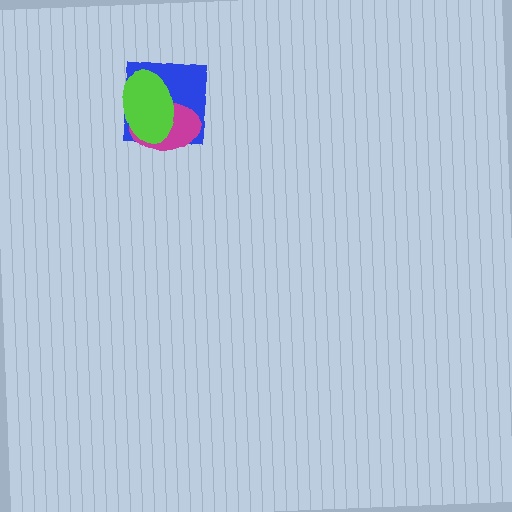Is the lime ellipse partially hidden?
No, no other shape covers it.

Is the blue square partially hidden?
Yes, it is partially covered by another shape.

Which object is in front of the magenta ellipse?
The lime ellipse is in front of the magenta ellipse.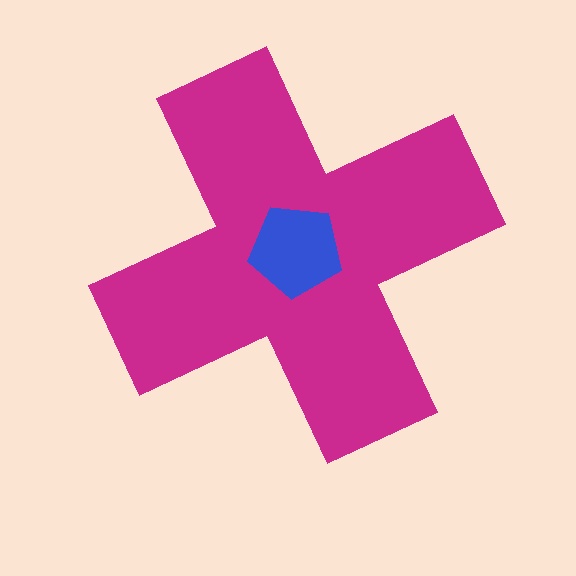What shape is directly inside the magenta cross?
The blue pentagon.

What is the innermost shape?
The blue pentagon.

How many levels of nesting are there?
2.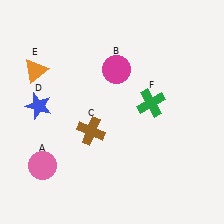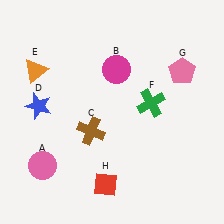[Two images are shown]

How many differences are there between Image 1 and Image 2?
There are 2 differences between the two images.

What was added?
A pink pentagon (G), a red diamond (H) were added in Image 2.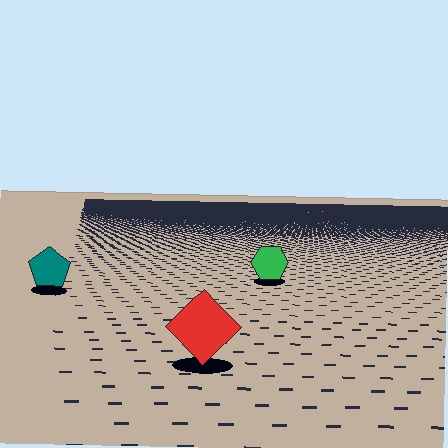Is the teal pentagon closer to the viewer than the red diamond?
No. The red diamond is closer — you can tell from the texture gradient: the ground texture is coarser near it.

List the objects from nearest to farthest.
From nearest to farthest: the red diamond, the teal pentagon, the green hexagon.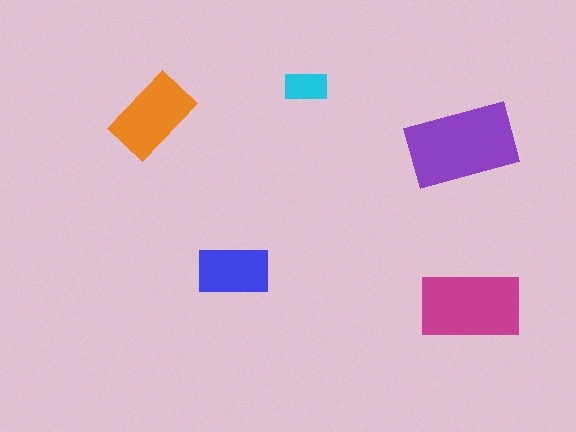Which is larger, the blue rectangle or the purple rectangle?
The purple one.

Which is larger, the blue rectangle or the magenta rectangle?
The magenta one.